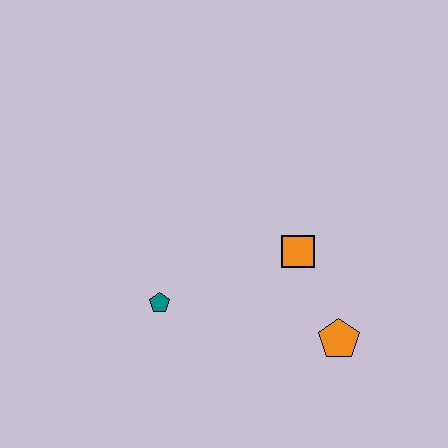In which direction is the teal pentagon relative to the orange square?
The teal pentagon is to the left of the orange square.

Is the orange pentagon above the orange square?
No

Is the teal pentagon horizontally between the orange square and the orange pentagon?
No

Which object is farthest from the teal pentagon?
The orange pentagon is farthest from the teal pentagon.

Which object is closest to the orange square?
The orange pentagon is closest to the orange square.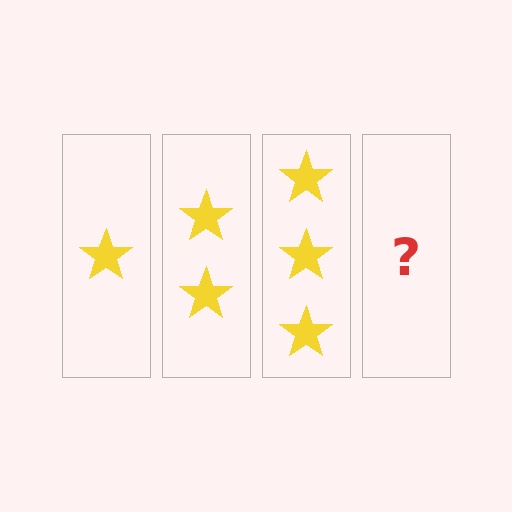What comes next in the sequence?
The next element should be 4 stars.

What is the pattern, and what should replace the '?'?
The pattern is that each step adds one more star. The '?' should be 4 stars.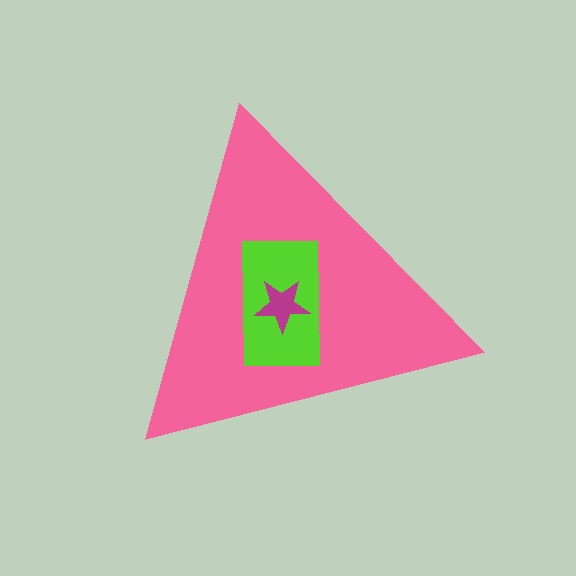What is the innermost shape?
The magenta star.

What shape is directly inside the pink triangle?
The lime rectangle.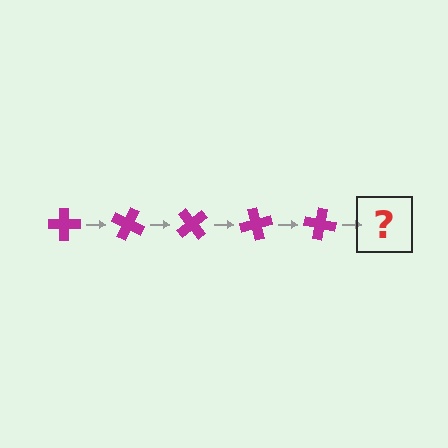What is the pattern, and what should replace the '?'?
The pattern is that the cross rotates 25 degrees each step. The '?' should be a magenta cross rotated 125 degrees.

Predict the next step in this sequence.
The next step is a magenta cross rotated 125 degrees.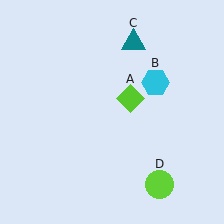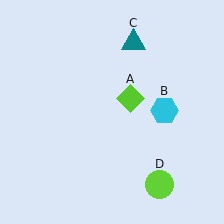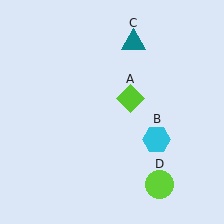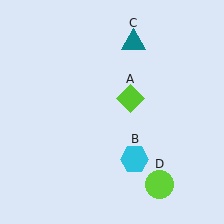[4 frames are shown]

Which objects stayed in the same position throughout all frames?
Lime diamond (object A) and teal triangle (object C) and lime circle (object D) remained stationary.